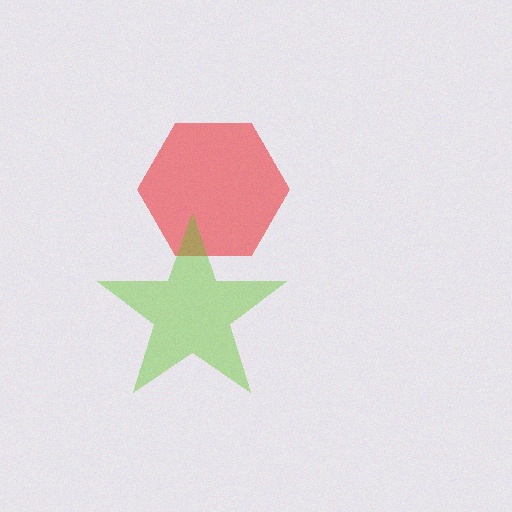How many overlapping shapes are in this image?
There are 2 overlapping shapes in the image.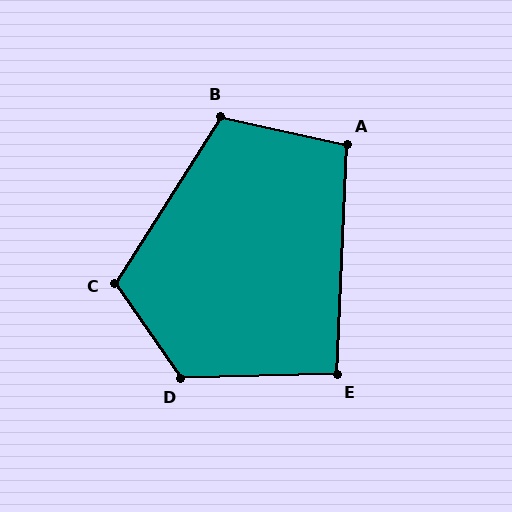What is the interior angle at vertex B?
Approximately 110 degrees (obtuse).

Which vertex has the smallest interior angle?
E, at approximately 94 degrees.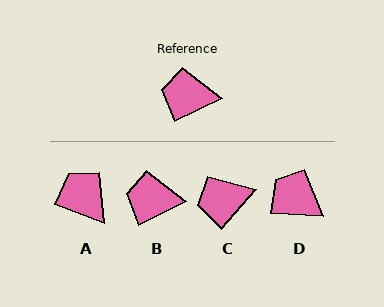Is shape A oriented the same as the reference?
No, it is off by about 47 degrees.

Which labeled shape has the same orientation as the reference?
B.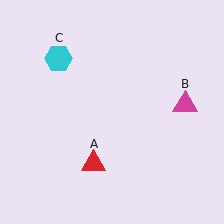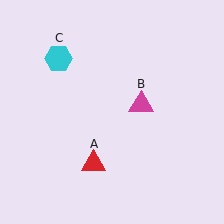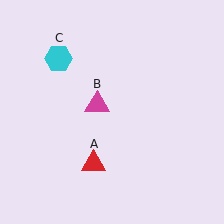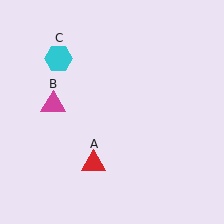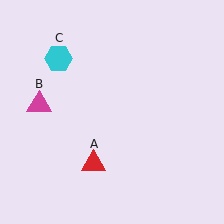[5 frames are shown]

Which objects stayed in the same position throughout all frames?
Red triangle (object A) and cyan hexagon (object C) remained stationary.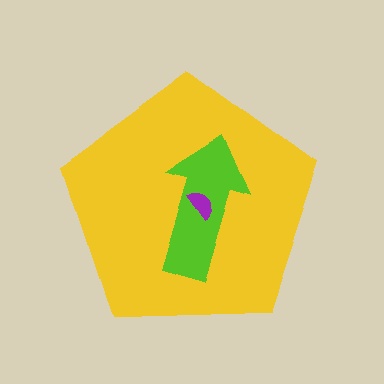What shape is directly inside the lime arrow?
The purple semicircle.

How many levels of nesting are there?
3.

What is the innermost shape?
The purple semicircle.